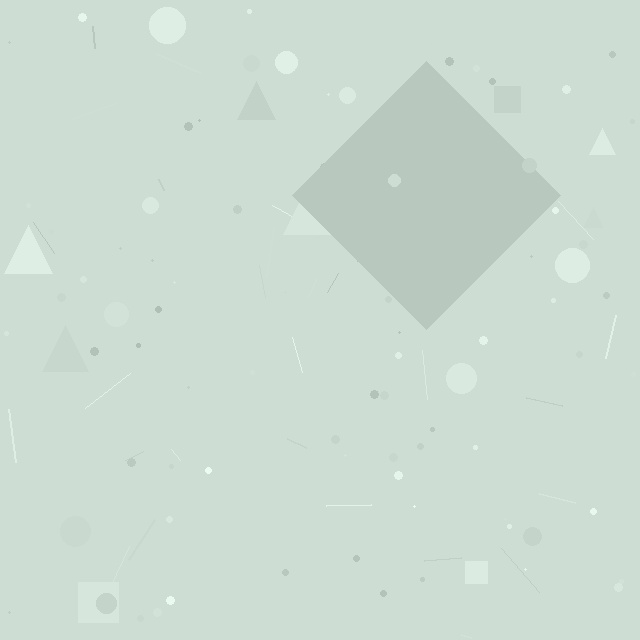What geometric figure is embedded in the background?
A diamond is embedded in the background.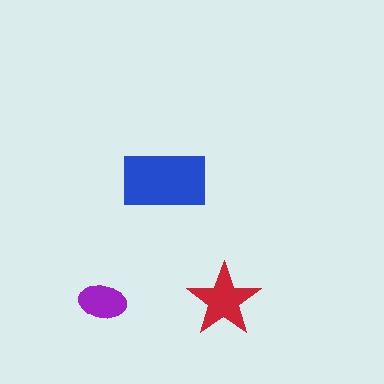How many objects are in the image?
There are 3 objects in the image.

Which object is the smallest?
The purple ellipse.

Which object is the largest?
The blue rectangle.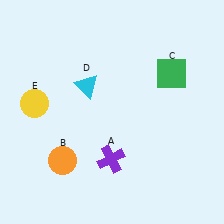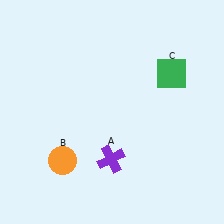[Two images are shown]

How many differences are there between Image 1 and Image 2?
There are 2 differences between the two images.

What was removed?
The yellow circle (E), the cyan triangle (D) were removed in Image 2.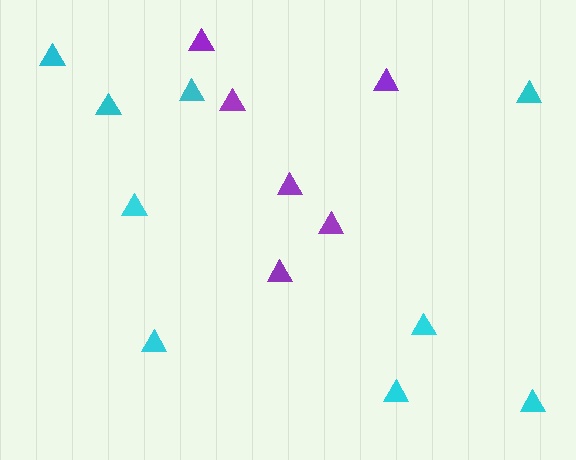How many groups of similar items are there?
There are 2 groups: one group of purple triangles (6) and one group of cyan triangles (9).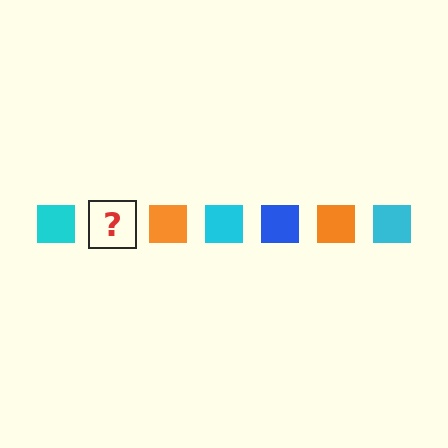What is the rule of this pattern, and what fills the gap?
The rule is that the pattern cycles through cyan, blue, orange squares. The gap should be filled with a blue square.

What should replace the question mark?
The question mark should be replaced with a blue square.